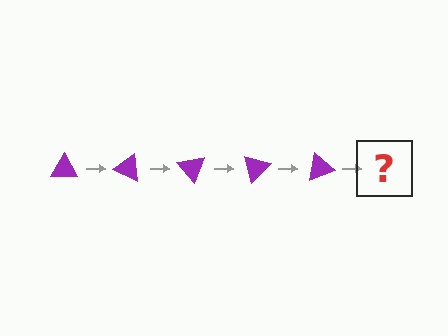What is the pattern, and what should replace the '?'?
The pattern is that the triangle rotates 25 degrees each step. The '?' should be a purple triangle rotated 125 degrees.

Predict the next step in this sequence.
The next step is a purple triangle rotated 125 degrees.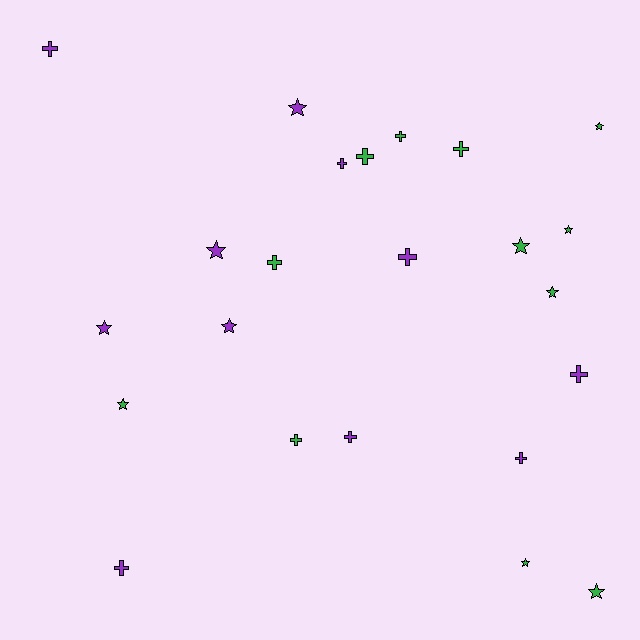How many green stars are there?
There are 7 green stars.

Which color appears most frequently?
Green, with 12 objects.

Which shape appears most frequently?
Cross, with 12 objects.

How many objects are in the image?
There are 23 objects.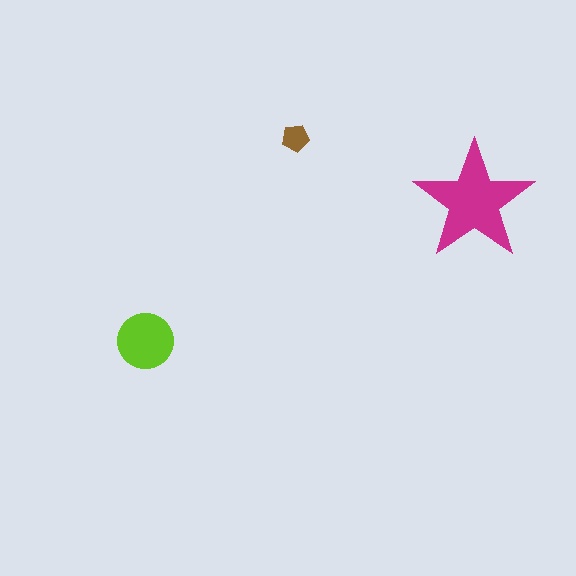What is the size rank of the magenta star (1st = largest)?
1st.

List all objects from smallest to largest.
The brown pentagon, the lime circle, the magenta star.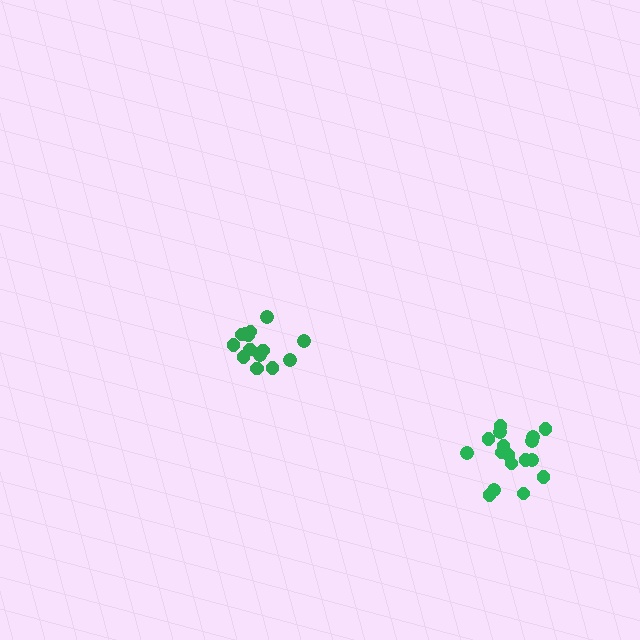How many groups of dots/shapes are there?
There are 2 groups.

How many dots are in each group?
Group 1: 17 dots, Group 2: 15 dots (32 total).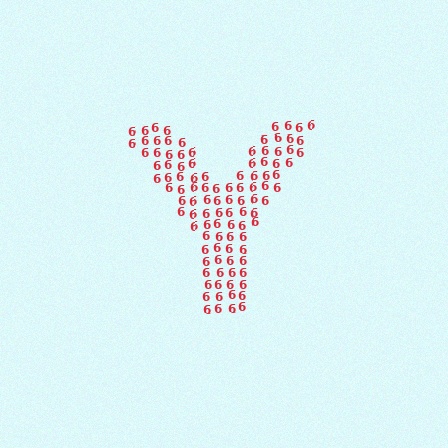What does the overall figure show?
The overall figure shows the letter Y.